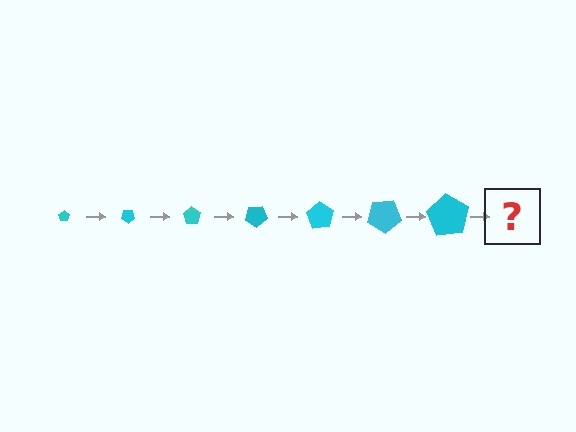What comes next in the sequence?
The next element should be a pentagon, larger than the previous one and rotated 245 degrees from the start.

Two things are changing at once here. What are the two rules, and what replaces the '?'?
The two rules are that the pentagon grows larger each step and it rotates 35 degrees each step. The '?' should be a pentagon, larger than the previous one and rotated 245 degrees from the start.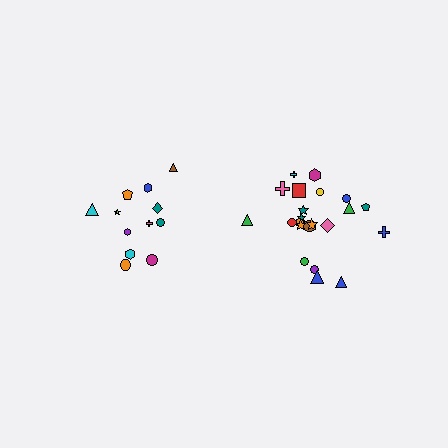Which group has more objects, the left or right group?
The right group.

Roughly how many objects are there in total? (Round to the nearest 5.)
Roughly 35 objects in total.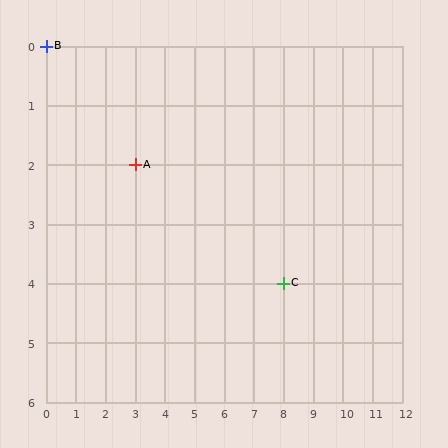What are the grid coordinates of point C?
Point C is at grid coordinates (8, 4).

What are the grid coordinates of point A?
Point A is at grid coordinates (3, 2).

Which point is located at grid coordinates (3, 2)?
Point A is at (3, 2).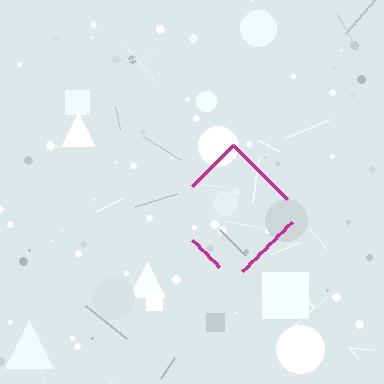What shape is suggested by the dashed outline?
The dashed outline suggests a diamond.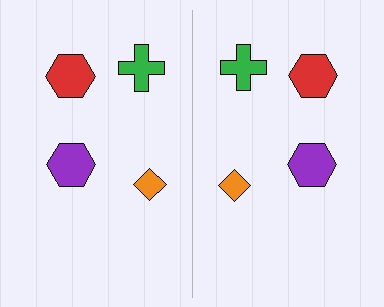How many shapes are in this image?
There are 8 shapes in this image.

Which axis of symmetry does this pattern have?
The pattern has a vertical axis of symmetry running through the center of the image.